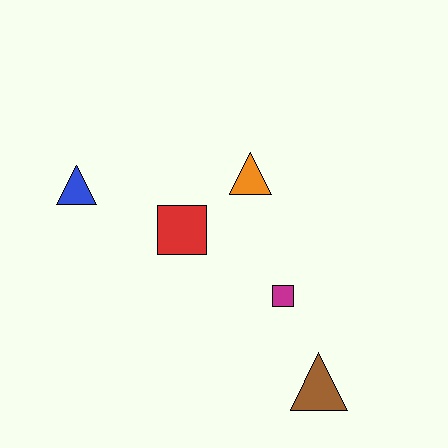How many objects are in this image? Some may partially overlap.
There are 5 objects.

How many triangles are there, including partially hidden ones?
There are 3 triangles.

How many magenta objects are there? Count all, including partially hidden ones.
There is 1 magenta object.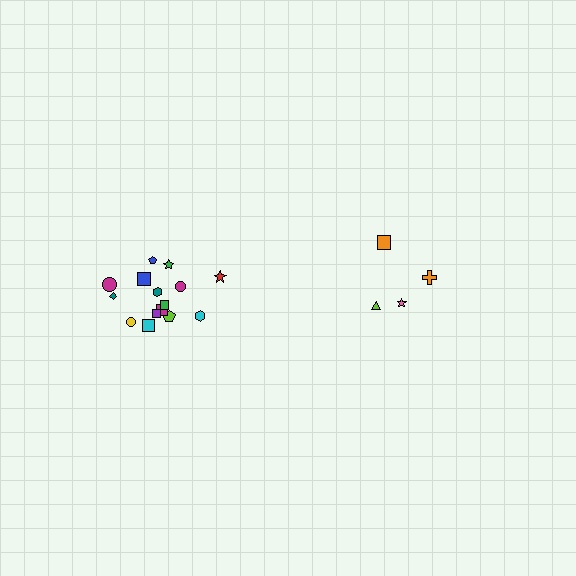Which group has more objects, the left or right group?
The left group.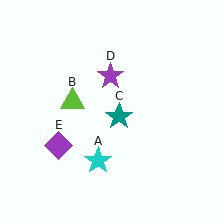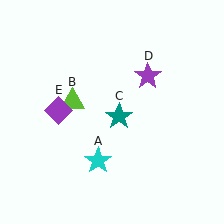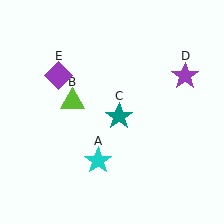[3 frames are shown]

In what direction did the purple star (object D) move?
The purple star (object D) moved right.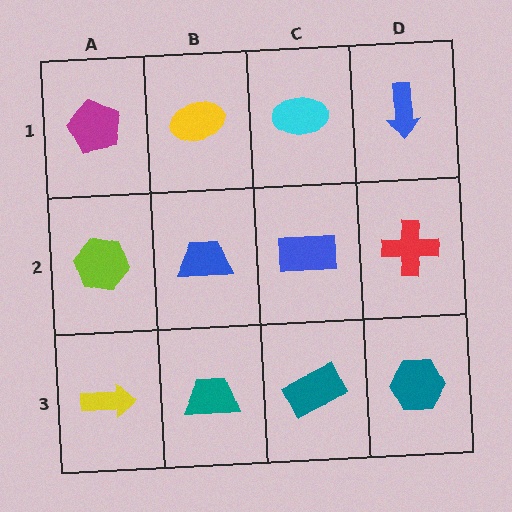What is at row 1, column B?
A yellow ellipse.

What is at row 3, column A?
A yellow arrow.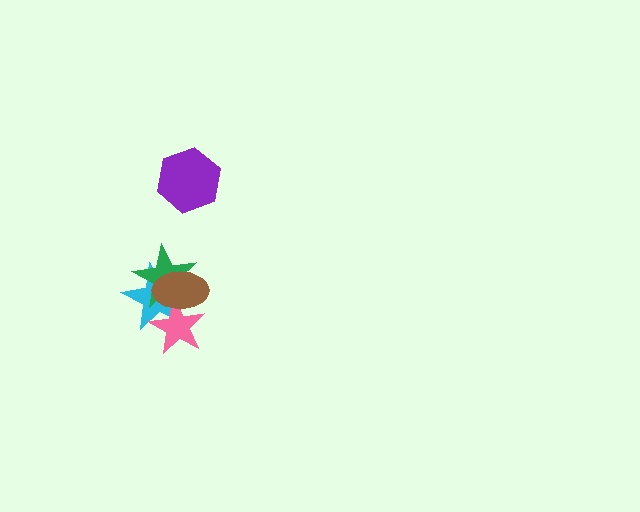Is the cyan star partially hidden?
Yes, it is partially covered by another shape.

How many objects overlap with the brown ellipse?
3 objects overlap with the brown ellipse.